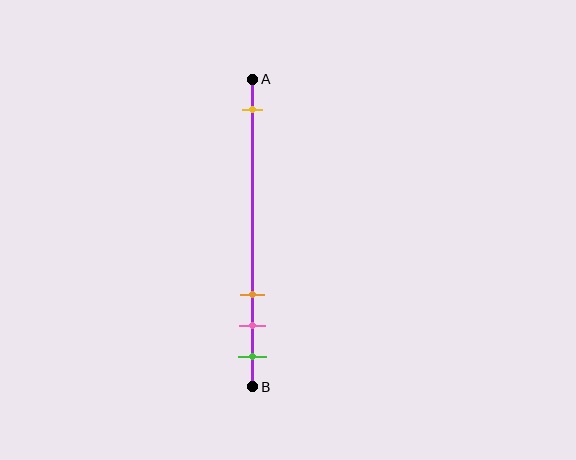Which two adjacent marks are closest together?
The pink and green marks are the closest adjacent pair.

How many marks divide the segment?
There are 4 marks dividing the segment.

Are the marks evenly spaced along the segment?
No, the marks are not evenly spaced.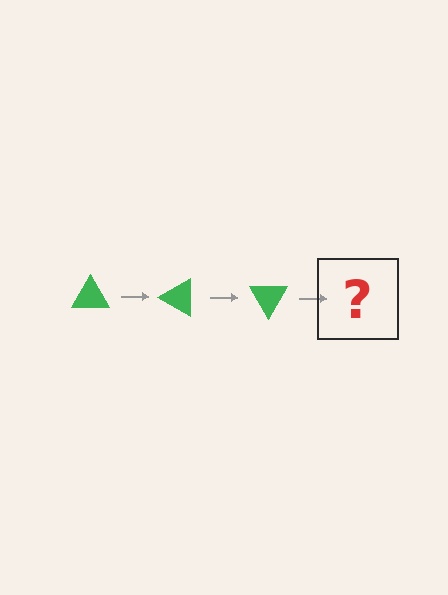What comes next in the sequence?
The next element should be a green triangle rotated 90 degrees.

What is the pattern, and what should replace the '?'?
The pattern is that the triangle rotates 30 degrees each step. The '?' should be a green triangle rotated 90 degrees.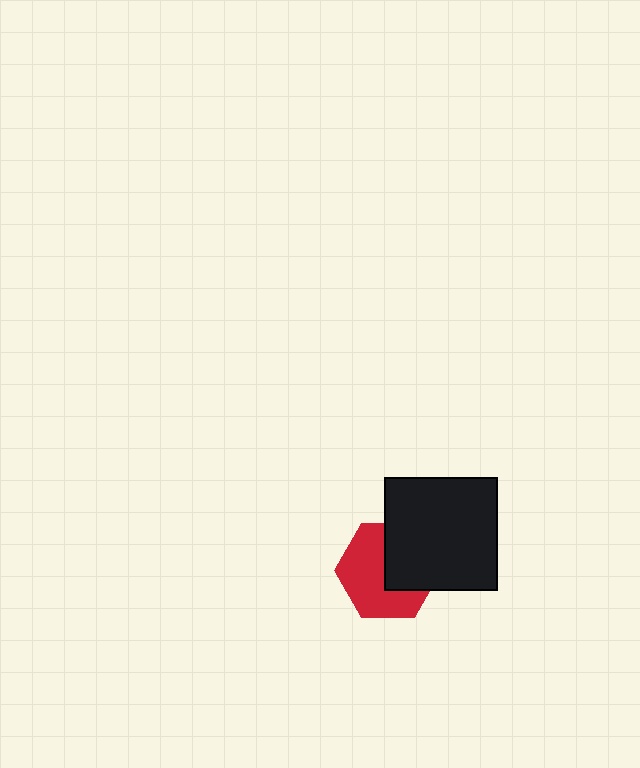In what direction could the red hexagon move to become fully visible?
The red hexagon could move toward the lower-left. That would shift it out from behind the black square entirely.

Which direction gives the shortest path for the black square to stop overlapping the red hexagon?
Moving toward the upper-right gives the shortest separation.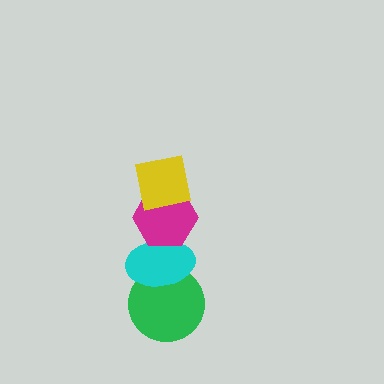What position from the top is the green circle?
The green circle is 4th from the top.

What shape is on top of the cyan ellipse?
The magenta hexagon is on top of the cyan ellipse.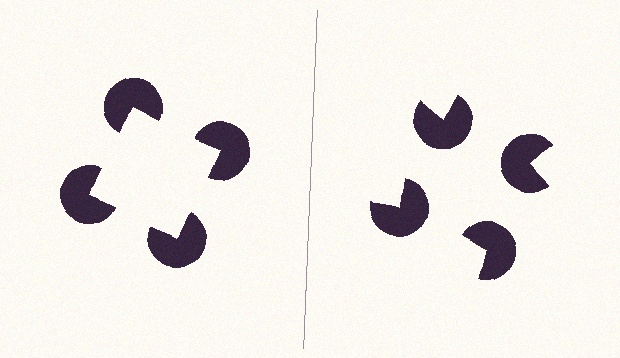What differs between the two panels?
The pac-man discs are positioned identically on both sides; only the wedge orientations differ. On the left they align to a square; on the right they are misaligned.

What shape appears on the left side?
An illusory square.